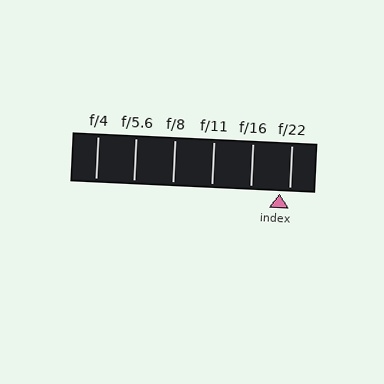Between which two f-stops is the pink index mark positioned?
The index mark is between f/16 and f/22.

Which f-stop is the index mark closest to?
The index mark is closest to f/22.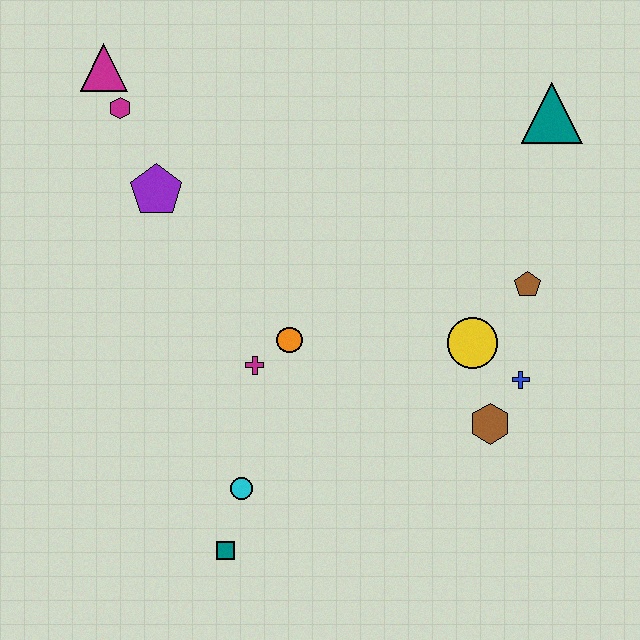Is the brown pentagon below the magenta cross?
No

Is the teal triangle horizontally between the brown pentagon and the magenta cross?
No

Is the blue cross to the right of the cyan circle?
Yes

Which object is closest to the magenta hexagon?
The magenta triangle is closest to the magenta hexagon.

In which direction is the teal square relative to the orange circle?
The teal square is below the orange circle.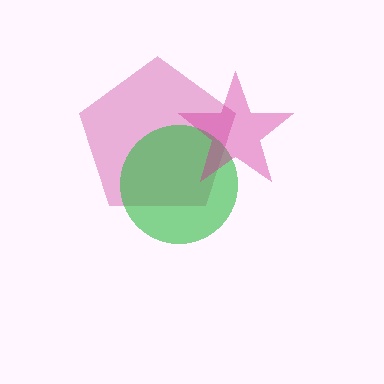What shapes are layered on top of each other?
The layered shapes are: a pink pentagon, a green circle, a magenta star.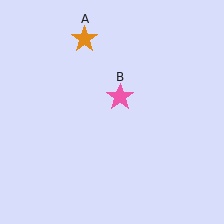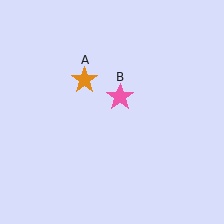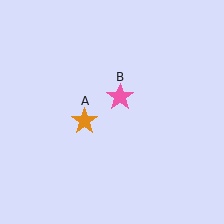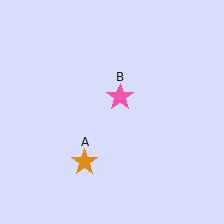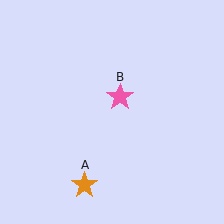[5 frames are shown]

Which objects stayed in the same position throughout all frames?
Pink star (object B) remained stationary.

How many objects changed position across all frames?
1 object changed position: orange star (object A).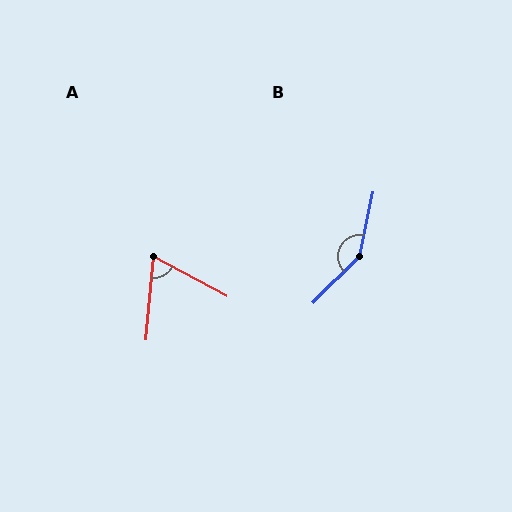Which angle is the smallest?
A, at approximately 67 degrees.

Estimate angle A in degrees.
Approximately 67 degrees.